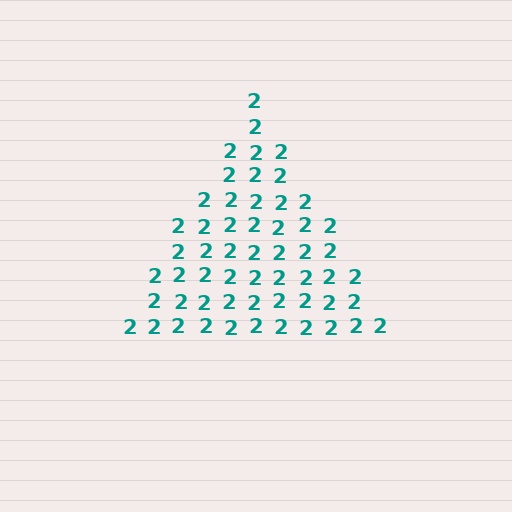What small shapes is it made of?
It is made of small digit 2's.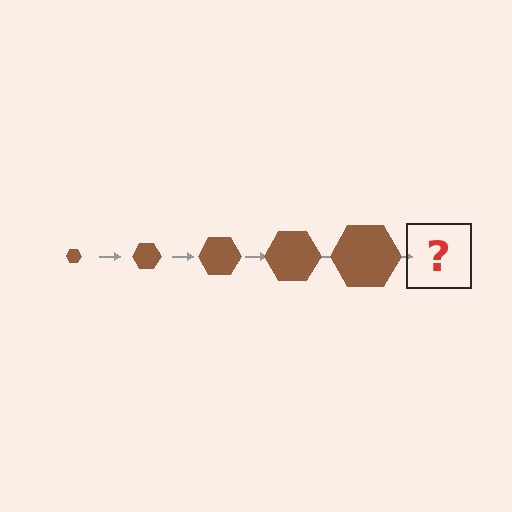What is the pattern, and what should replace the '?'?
The pattern is that the hexagon gets progressively larger each step. The '?' should be a brown hexagon, larger than the previous one.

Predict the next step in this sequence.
The next step is a brown hexagon, larger than the previous one.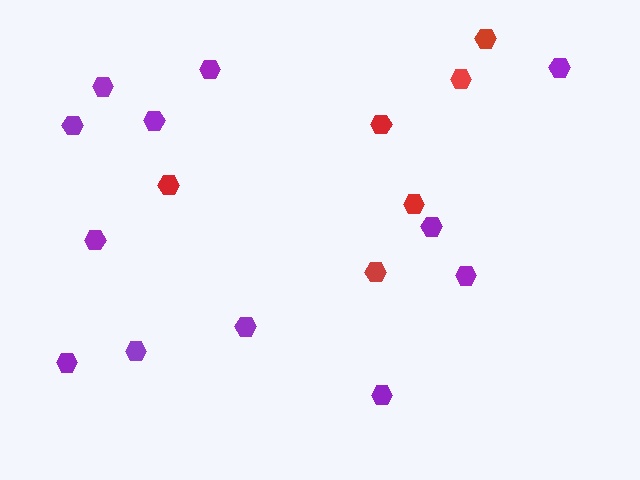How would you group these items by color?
There are 2 groups: one group of red hexagons (6) and one group of purple hexagons (12).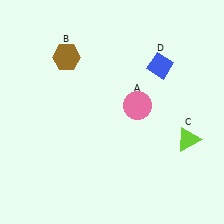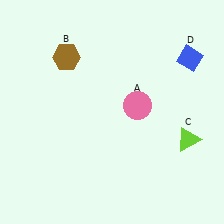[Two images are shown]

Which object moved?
The blue diamond (D) moved right.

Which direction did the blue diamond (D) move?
The blue diamond (D) moved right.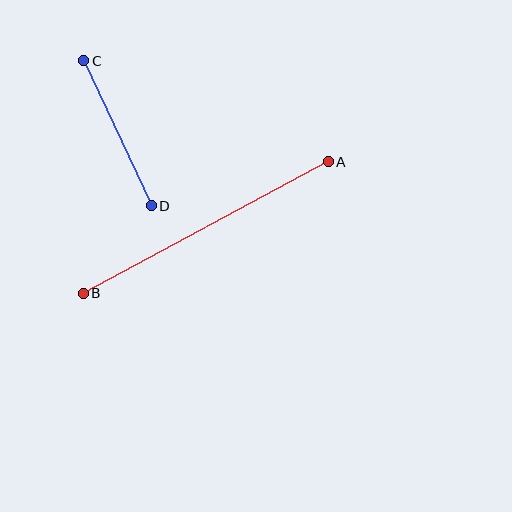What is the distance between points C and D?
The distance is approximately 160 pixels.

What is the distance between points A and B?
The distance is approximately 278 pixels.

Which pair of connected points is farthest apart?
Points A and B are farthest apart.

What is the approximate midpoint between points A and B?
The midpoint is at approximately (206, 228) pixels.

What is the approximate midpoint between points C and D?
The midpoint is at approximately (118, 133) pixels.